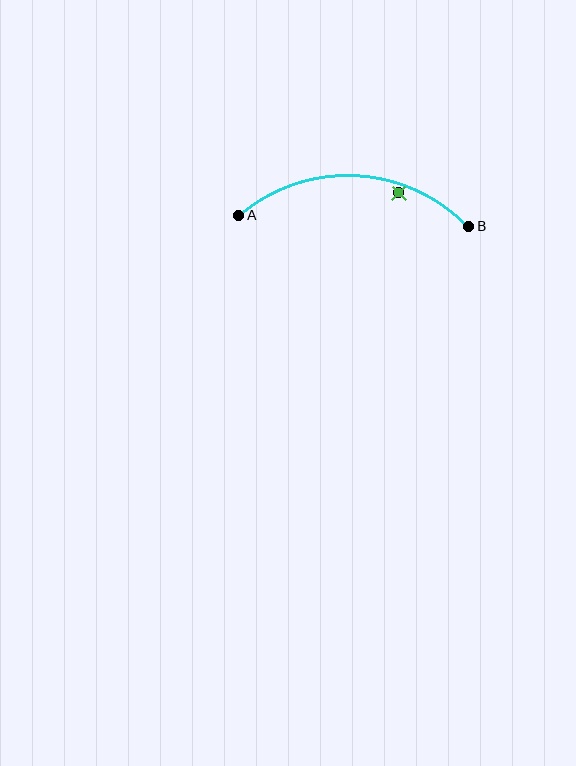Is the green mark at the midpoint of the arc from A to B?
No — the green mark does not lie on the arc at all. It sits slightly inside the curve.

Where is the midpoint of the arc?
The arc midpoint is the point on the curve farthest from the straight line joining A and B. It sits above that line.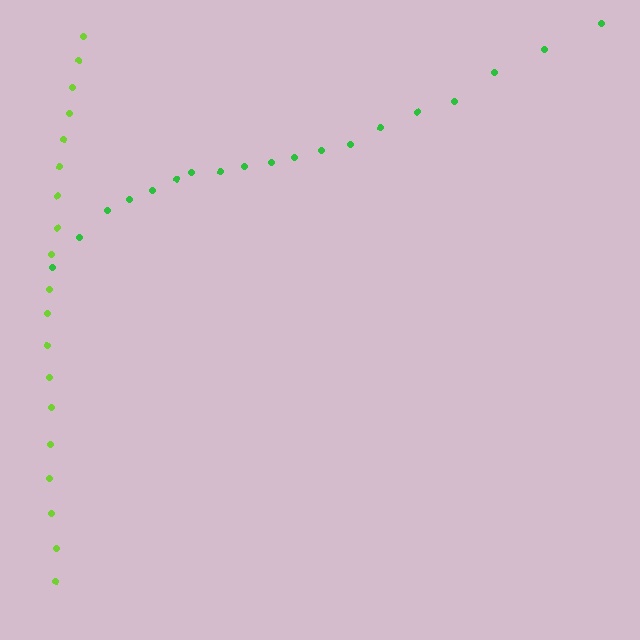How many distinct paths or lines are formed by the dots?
There are 2 distinct paths.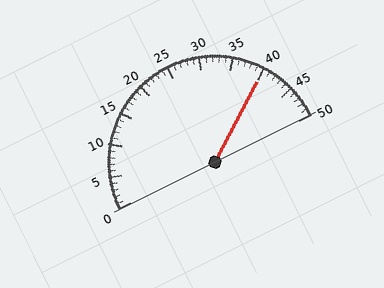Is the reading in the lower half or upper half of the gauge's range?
The reading is in the upper half of the range (0 to 50).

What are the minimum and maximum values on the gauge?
The gauge ranges from 0 to 50.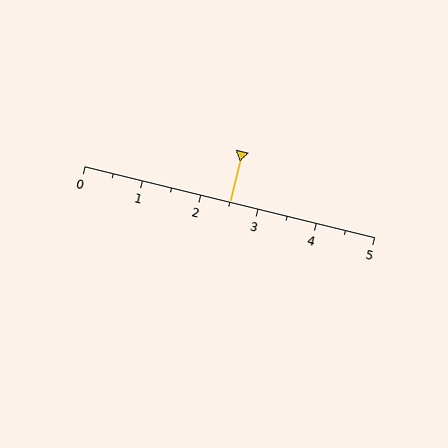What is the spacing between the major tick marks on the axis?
The major ticks are spaced 1 apart.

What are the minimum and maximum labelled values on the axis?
The axis runs from 0 to 5.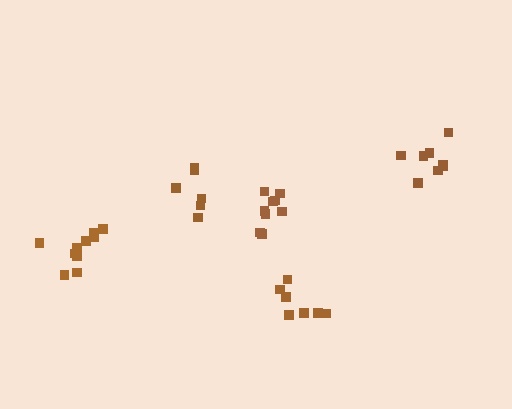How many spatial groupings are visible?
There are 5 spatial groupings.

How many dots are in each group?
Group 1: 9 dots, Group 2: 10 dots, Group 3: 7 dots, Group 4: 9 dots, Group 5: 6 dots (41 total).